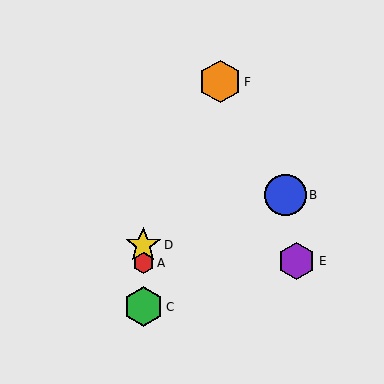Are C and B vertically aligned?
No, C is at x≈143 and B is at x≈286.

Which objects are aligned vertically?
Objects A, C, D are aligned vertically.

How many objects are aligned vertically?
3 objects (A, C, D) are aligned vertically.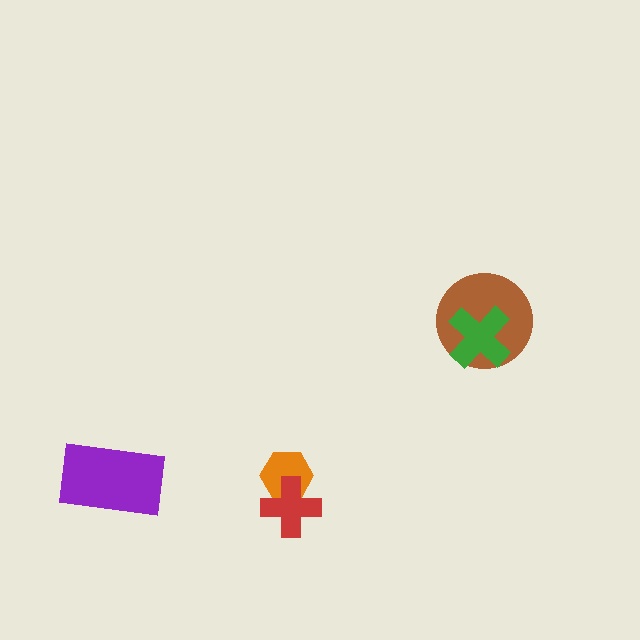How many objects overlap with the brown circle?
1 object overlaps with the brown circle.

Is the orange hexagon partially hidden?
Yes, it is partially covered by another shape.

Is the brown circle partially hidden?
Yes, it is partially covered by another shape.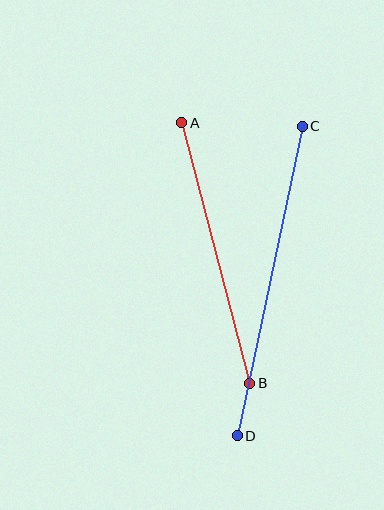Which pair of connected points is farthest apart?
Points C and D are farthest apart.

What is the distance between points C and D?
The distance is approximately 316 pixels.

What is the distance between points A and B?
The distance is approximately 269 pixels.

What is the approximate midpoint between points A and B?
The midpoint is at approximately (216, 253) pixels.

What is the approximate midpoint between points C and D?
The midpoint is at approximately (270, 281) pixels.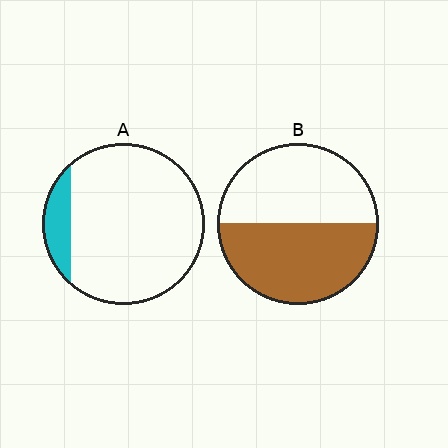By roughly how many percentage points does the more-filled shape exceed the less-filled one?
By roughly 40 percentage points (B over A).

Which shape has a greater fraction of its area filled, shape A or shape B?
Shape B.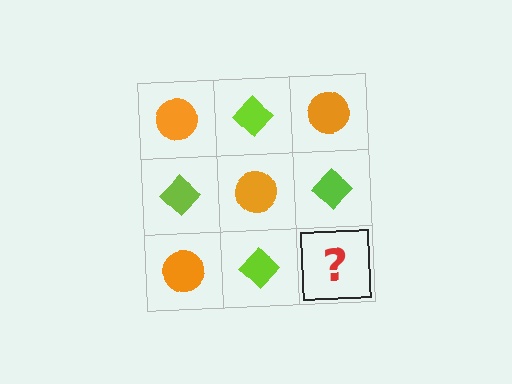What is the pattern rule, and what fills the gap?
The rule is that it alternates orange circle and lime diamond in a checkerboard pattern. The gap should be filled with an orange circle.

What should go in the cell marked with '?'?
The missing cell should contain an orange circle.